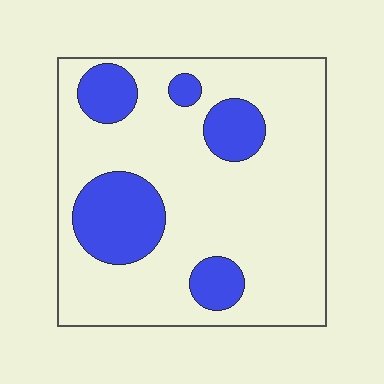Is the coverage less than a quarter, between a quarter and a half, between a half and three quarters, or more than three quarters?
Less than a quarter.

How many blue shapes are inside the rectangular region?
5.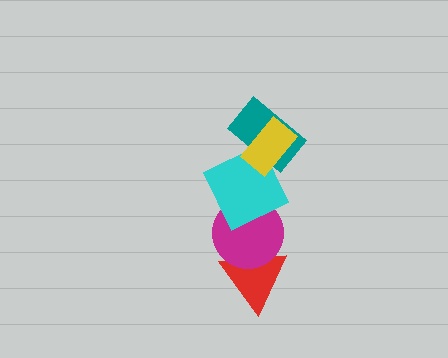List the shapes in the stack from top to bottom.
From top to bottom: the yellow rectangle, the teal rectangle, the cyan square, the magenta circle, the red triangle.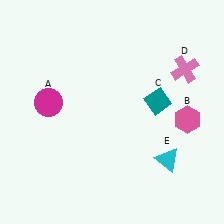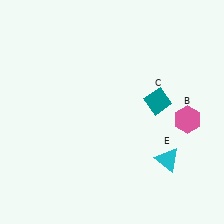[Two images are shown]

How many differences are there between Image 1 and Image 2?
There are 2 differences between the two images.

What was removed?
The magenta circle (A), the pink cross (D) were removed in Image 2.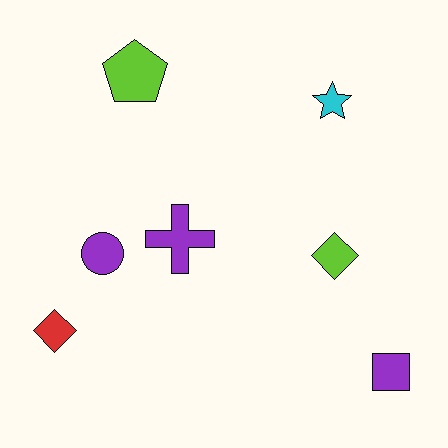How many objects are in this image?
There are 7 objects.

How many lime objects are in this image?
There are 2 lime objects.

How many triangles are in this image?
There are no triangles.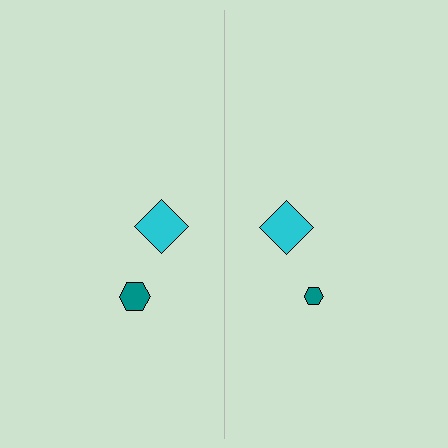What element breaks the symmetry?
The teal hexagon on the right side has a different size than its mirror counterpart.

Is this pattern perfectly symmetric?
No, the pattern is not perfectly symmetric. The teal hexagon on the right side has a different size than its mirror counterpart.